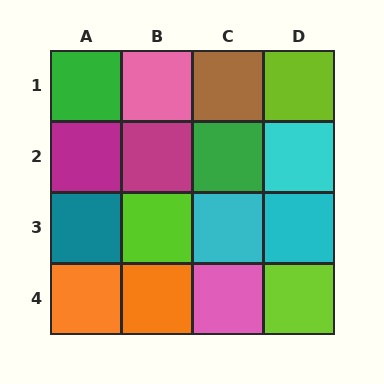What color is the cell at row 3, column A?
Teal.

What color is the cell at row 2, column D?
Cyan.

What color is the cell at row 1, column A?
Green.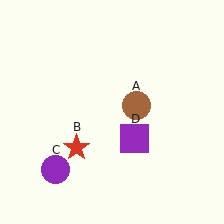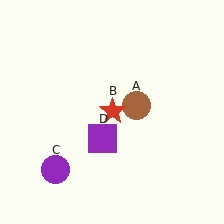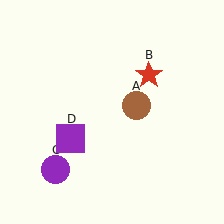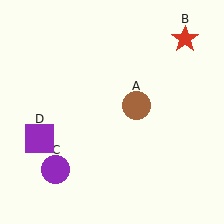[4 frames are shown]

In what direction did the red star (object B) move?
The red star (object B) moved up and to the right.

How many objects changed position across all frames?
2 objects changed position: red star (object B), purple square (object D).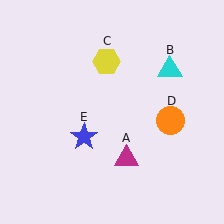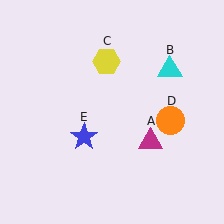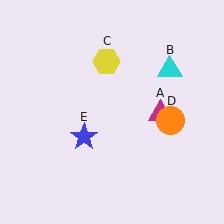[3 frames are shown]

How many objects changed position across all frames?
1 object changed position: magenta triangle (object A).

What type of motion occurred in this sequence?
The magenta triangle (object A) rotated counterclockwise around the center of the scene.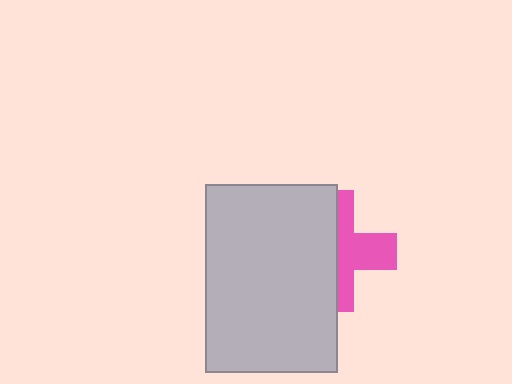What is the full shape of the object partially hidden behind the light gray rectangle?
The partially hidden object is a pink cross.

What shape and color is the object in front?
The object in front is a light gray rectangle.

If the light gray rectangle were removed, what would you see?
You would see the complete pink cross.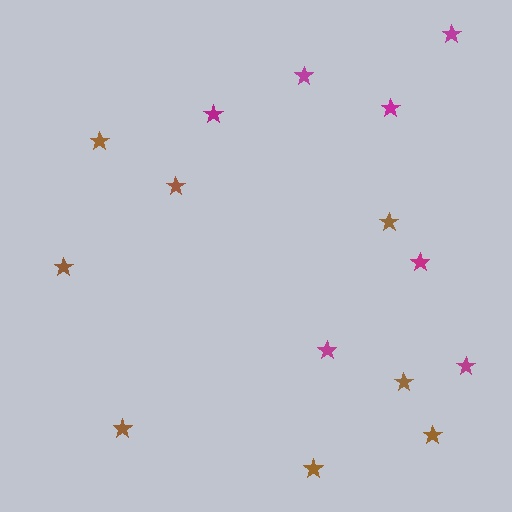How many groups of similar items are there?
There are 2 groups: one group of magenta stars (7) and one group of brown stars (8).